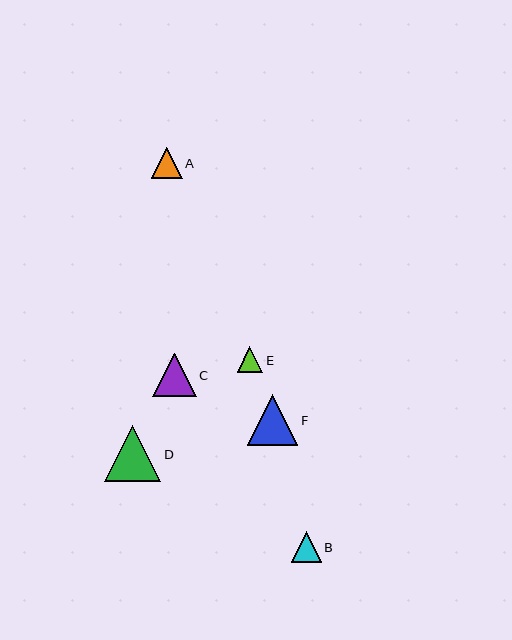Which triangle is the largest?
Triangle D is the largest with a size of approximately 56 pixels.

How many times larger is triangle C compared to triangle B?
Triangle C is approximately 1.4 times the size of triangle B.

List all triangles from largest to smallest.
From largest to smallest: D, F, C, A, B, E.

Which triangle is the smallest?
Triangle E is the smallest with a size of approximately 25 pixels.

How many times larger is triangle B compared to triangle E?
Triangle B is approximately 1.2 times the size of triangle E.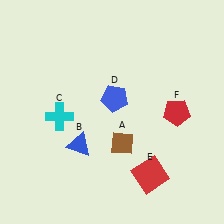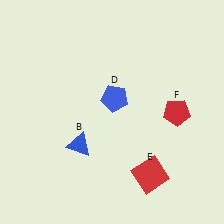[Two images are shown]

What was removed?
The brown diamond (A), the cyan cross (C) were removed in Image 2.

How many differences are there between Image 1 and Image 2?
There are 2 differences between the two images.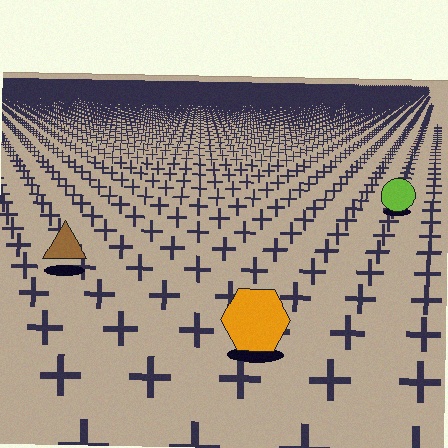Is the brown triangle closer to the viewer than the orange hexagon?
No. The orange hexagon is closer — you can tell from the texture gradient: the ground texture is coarser near it.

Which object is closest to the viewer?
The orange hexagon is closest. The texture marks near it are larger and more spread out.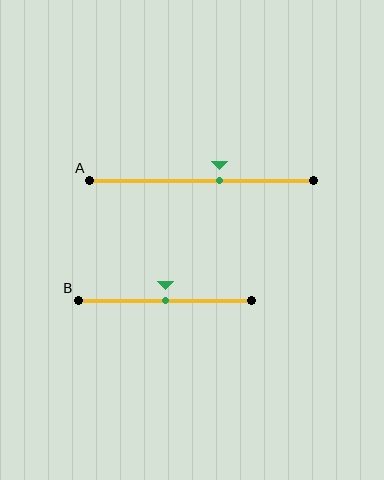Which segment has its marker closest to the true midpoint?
Segment B has its marker closest to the true midpoint.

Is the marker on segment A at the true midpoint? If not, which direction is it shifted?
No, the marker on segment A is shifted to the right by about 8% of the segment length.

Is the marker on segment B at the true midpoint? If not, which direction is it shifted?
Yes, the marker on segment B is at the true midpoint.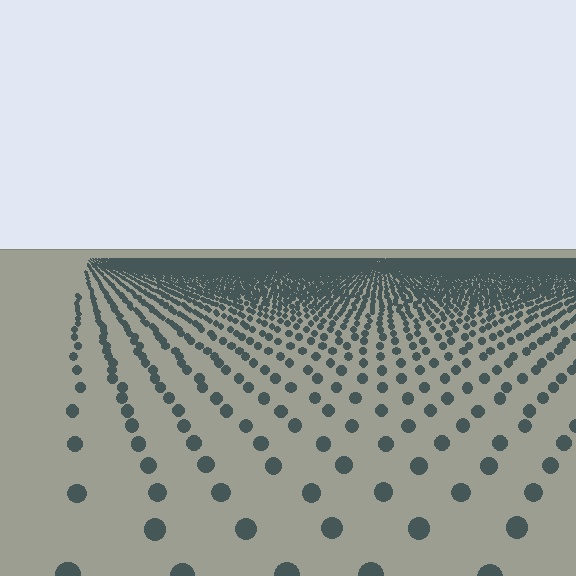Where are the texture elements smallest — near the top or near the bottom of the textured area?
Near the top.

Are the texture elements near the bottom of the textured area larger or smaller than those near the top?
Larger. Near the bottom, elements are closer to the viewer and appear at a bigger on-screen size.